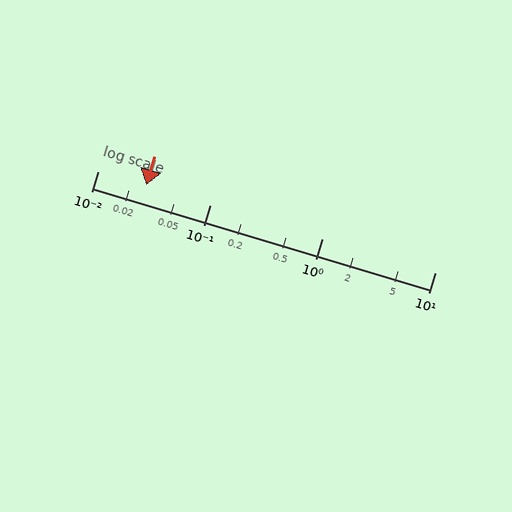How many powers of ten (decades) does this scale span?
The scale spans 3 decades, from 0.01 to 10.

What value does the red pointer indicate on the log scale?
The pointer indicates approximately 0.027.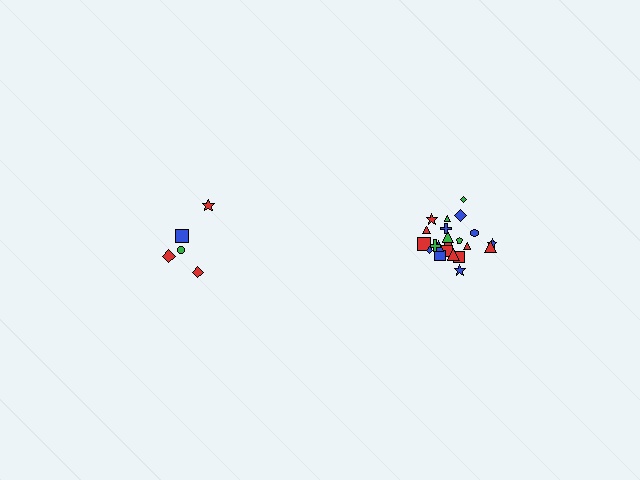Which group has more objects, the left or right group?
The right group.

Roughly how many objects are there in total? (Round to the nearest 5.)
Roughly 25 objects in total.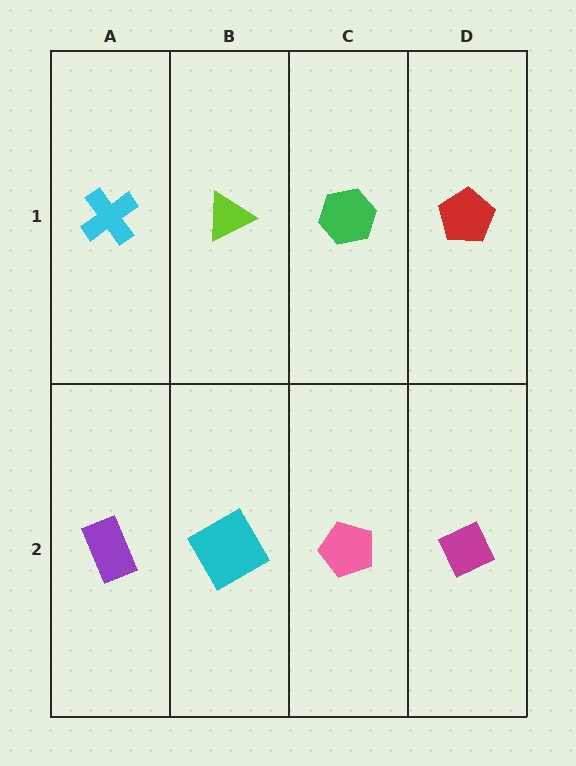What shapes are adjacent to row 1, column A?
A purple rectangle (row 2, column A), a lime triangle (row 1, column B).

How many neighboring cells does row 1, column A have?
2.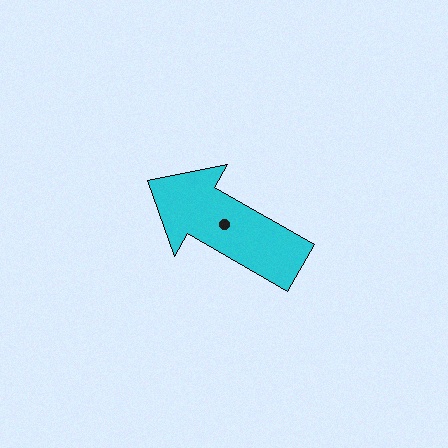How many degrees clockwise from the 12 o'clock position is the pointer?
Approximately 300 degrees.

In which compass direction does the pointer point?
Northwest.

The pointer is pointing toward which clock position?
Roughly 10 o'clock.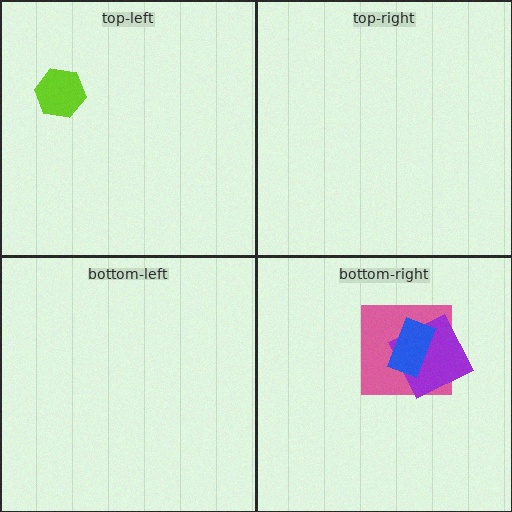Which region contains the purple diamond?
The bottom-right region.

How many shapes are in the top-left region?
1.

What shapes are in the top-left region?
The lime hexagon.